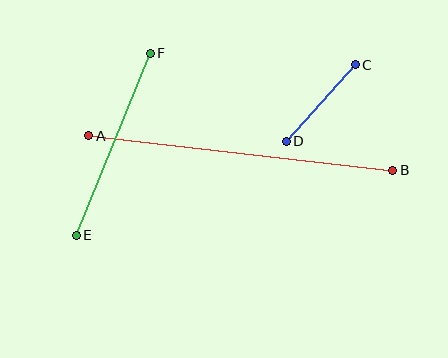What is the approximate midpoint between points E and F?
The midpoint is at approximately (113, 144) pixels.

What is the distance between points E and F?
The distance is approximately 197 pixels.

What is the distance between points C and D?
The distance is approximately 103 pixels.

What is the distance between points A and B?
The distance is approximately 306 pixels.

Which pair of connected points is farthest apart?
Points A and B are farthest apart.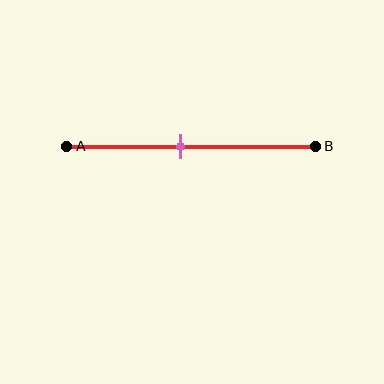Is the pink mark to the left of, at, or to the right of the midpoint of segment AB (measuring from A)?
The pink mark is to the left of the midpoint of segment AB.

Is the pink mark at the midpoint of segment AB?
No, the mark is at about 45% from A, not at the 50% midpoint.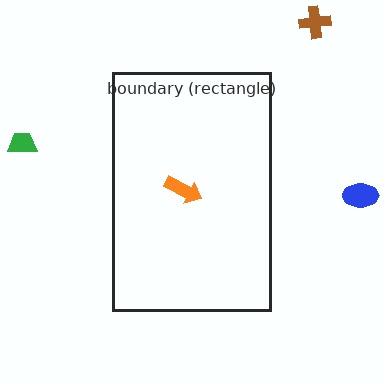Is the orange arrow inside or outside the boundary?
Inside.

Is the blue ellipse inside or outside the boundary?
Outside.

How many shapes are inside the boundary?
1 inside, 3 outside.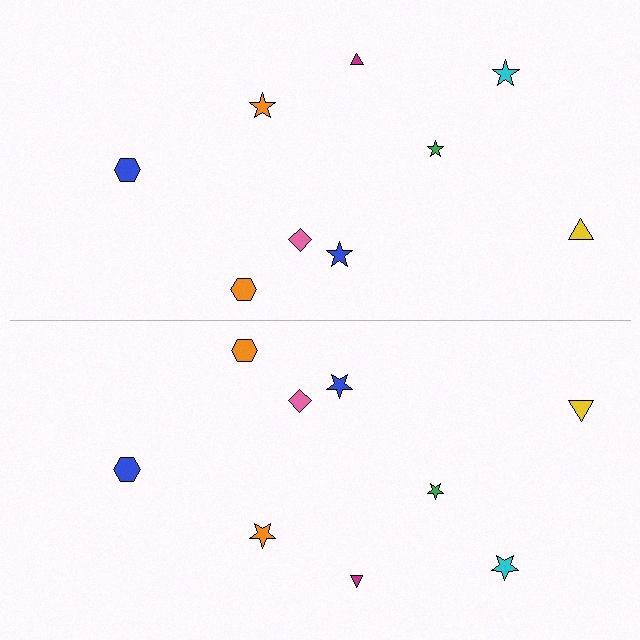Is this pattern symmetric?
Yes, this pattern has bilateral (reflection) symmetry.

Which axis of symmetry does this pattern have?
The pattern has a horizontal axis of symmetry running through the center of the image.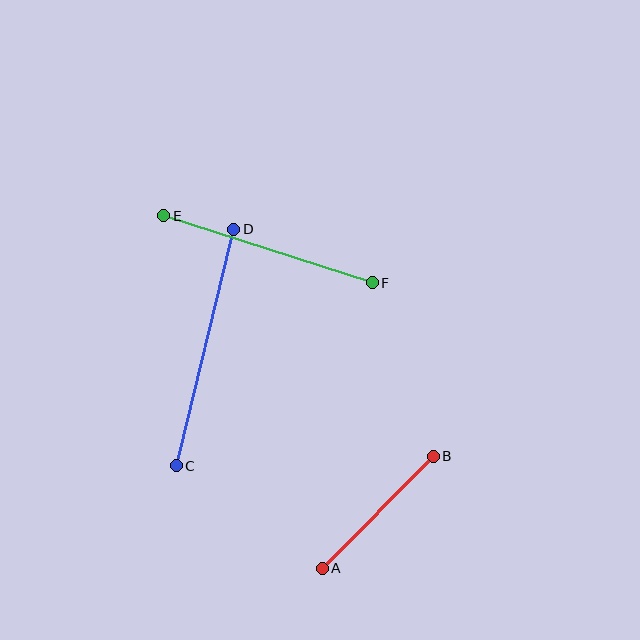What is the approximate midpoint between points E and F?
The midpoint is at approximately (268, 249) pixels.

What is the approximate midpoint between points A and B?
The midpoint is at approximately (378, 512) pixels.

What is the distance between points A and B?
The distance is approximately 158 pixels.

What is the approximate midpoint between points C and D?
The midpoint is at approximately (205, 348) pixels.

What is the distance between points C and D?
The distance is approximately 243 pixels.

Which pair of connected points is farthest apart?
Points C and D are farthest apart.